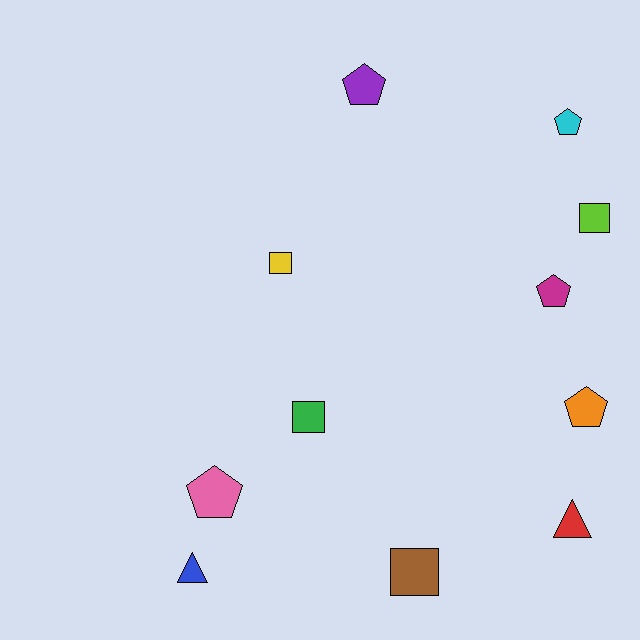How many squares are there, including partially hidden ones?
There are 4 squares.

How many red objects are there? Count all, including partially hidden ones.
There is 1 red object.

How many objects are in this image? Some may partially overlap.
There are 11 objects.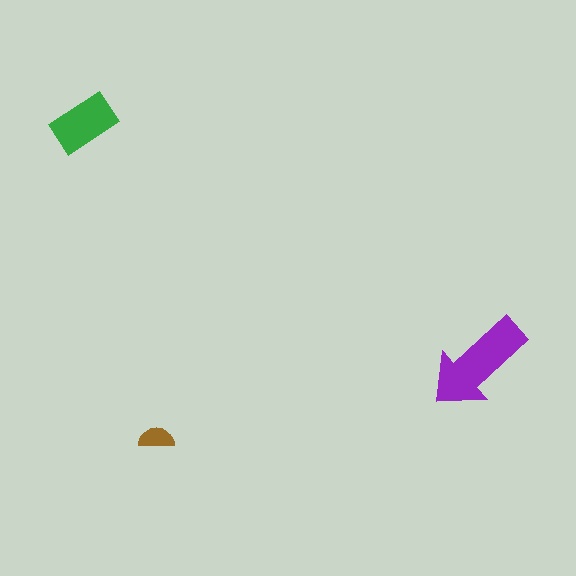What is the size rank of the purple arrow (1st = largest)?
1st.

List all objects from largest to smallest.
The purple arrow, the green rectangle, the brown semicircle.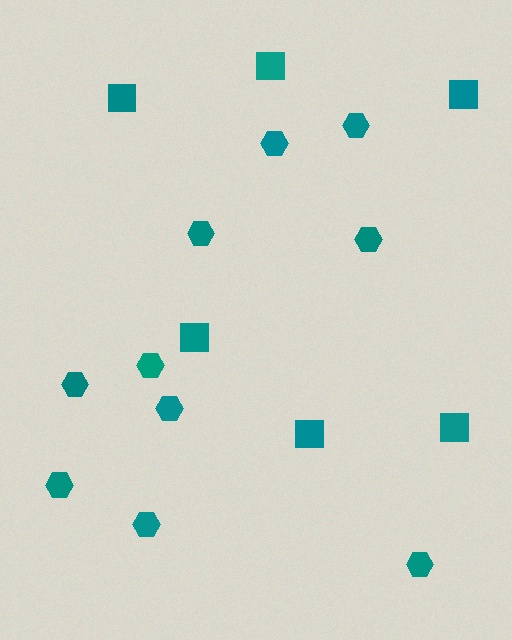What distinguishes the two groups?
There are 2 groups: one group of squares (6) and one group of hexagons (10).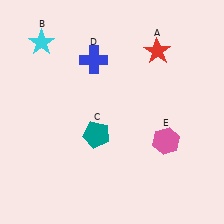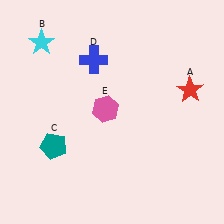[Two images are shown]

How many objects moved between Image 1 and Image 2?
3 objects moved between the two images.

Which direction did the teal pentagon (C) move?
The teal pentagon (C) moved left.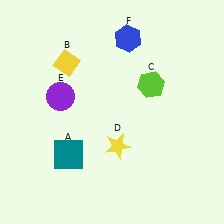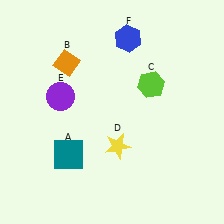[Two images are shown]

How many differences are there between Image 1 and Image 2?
There is 1 difference between the two images.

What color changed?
The diamond (B) changed from yellow in Image 1 to orange in Image 2.